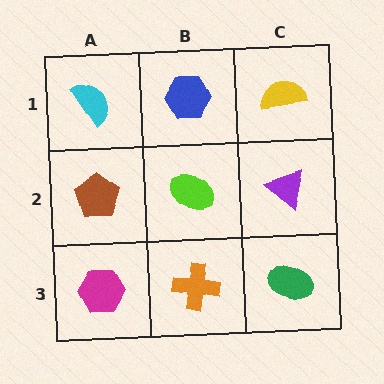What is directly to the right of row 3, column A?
An orange cross.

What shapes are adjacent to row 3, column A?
A brown pentagon (row 2, column A), an orange cross (row 3, column B).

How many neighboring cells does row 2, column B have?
4.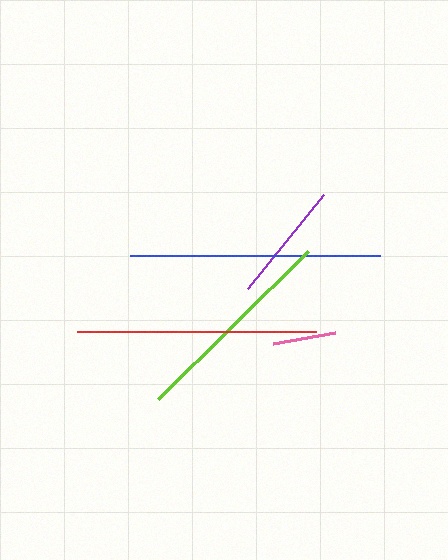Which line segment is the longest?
The blue line is the longest at approximately 249 pixels.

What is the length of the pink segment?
The pink segment is approximately 62 pixels long.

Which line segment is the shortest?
The pink line is the shortest at approximately 62 pixels.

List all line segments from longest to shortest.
From longest to shortest: blue, red, lime, purple, pink.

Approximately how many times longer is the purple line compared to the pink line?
The purple line is approximately 1.9 times the length of the pink line.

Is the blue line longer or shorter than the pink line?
The blue line is longer than the pink line.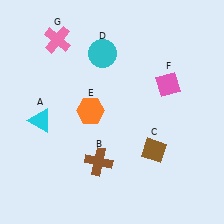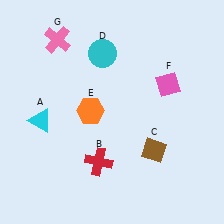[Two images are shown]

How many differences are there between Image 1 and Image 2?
There is 1 difference between the two images.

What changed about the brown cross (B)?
In Image 1, B is brown. In Image 2, it changed to red.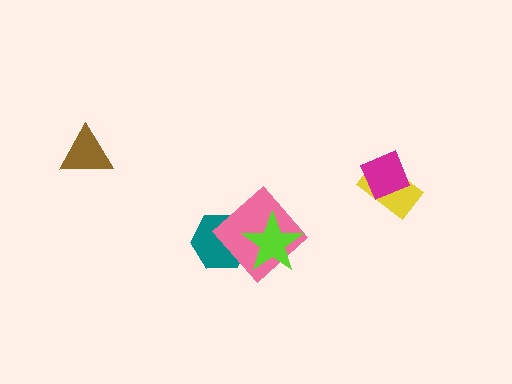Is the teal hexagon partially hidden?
Yes, it is partially covered by another shape.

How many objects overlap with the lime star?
2 objects overlap with the lime star.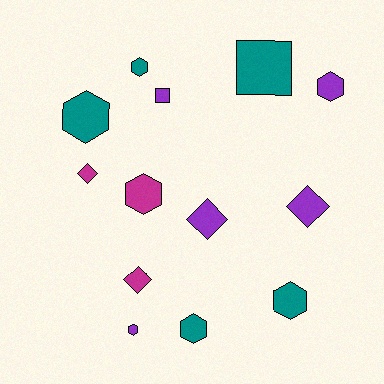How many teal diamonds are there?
There are no teal diamonds.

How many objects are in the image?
There are 13 objects.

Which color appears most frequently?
Purple, with 5 objects.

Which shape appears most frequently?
Hexagon, with 7 objects.